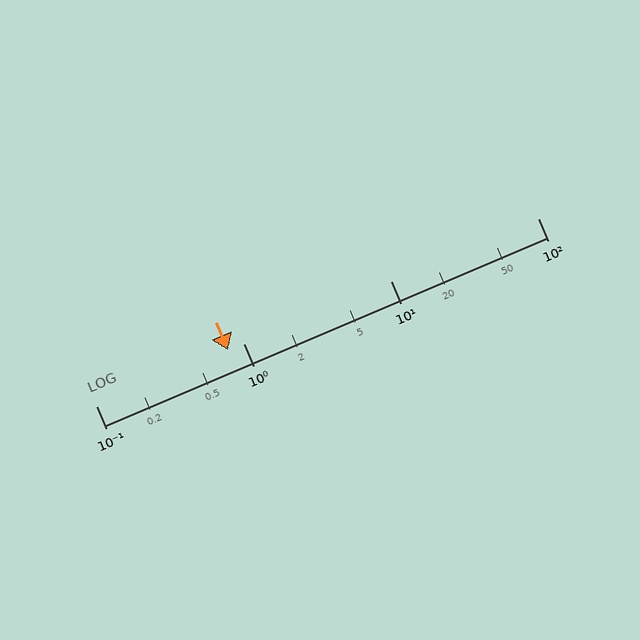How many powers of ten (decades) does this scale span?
The scale spans 3 decades, from 0.1 to 100.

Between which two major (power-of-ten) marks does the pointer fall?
The pointer is between 0.1 and 1.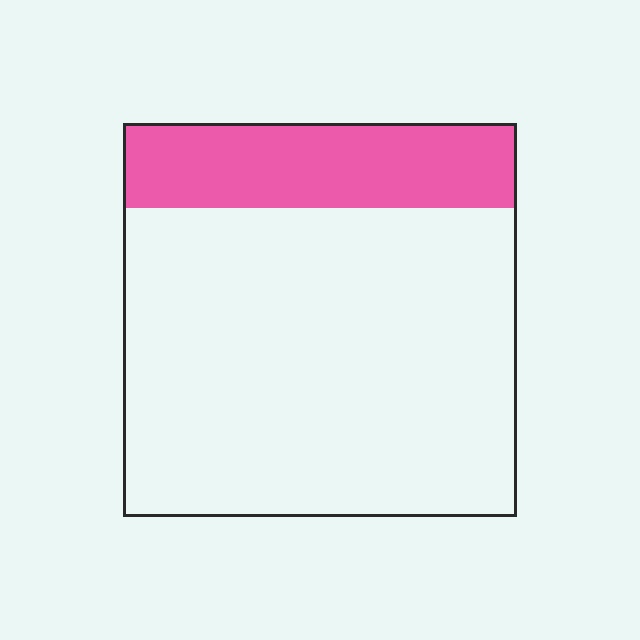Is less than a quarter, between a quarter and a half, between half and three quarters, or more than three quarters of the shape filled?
Less than a quarter.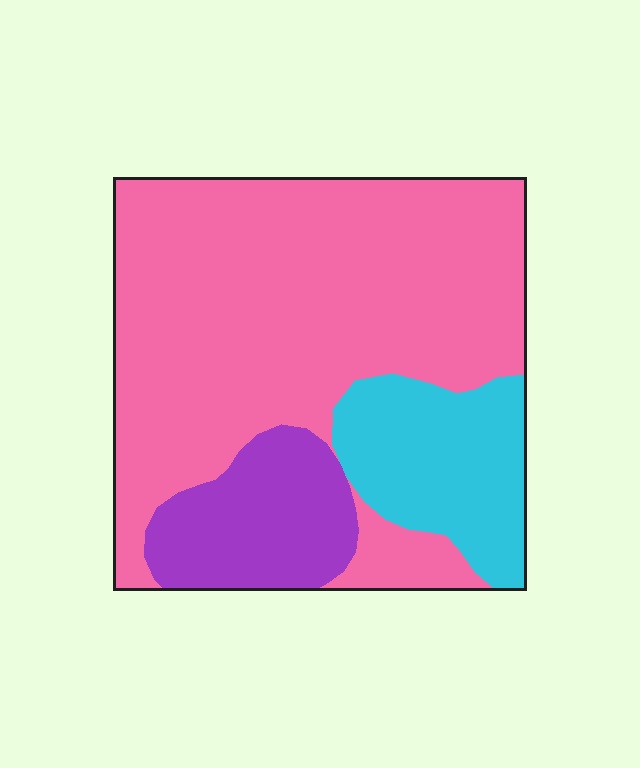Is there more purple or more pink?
Pink.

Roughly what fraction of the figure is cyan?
Cyan covers 18% of the figure.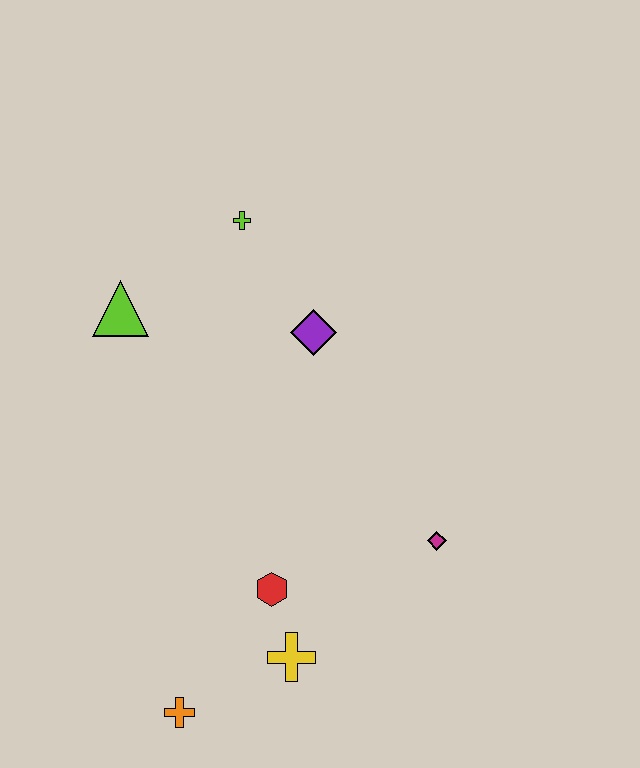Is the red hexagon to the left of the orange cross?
No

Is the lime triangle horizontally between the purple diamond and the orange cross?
No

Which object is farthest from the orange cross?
The lime cross is farthest from the orange cross.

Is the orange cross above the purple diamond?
No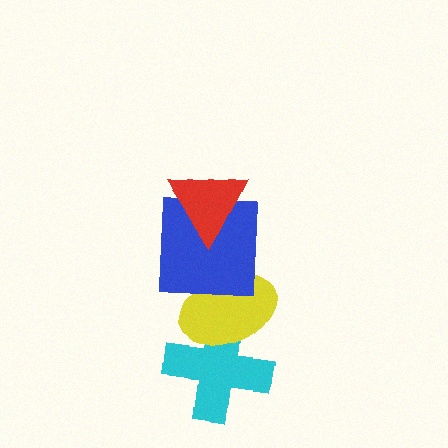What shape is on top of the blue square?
The red triangle is on top of the blue square.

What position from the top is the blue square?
The blue square is 2nd from the top.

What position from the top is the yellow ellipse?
The yellow ellipse is 3rd from the top.